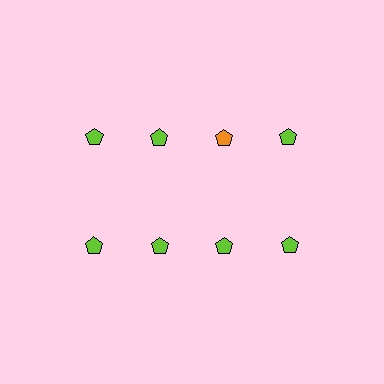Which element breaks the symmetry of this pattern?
The orange pentagon in the top row, center column breaks the symmetry. All other shapes are lime pentagons.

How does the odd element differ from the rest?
It has a different color: orange instead of lime.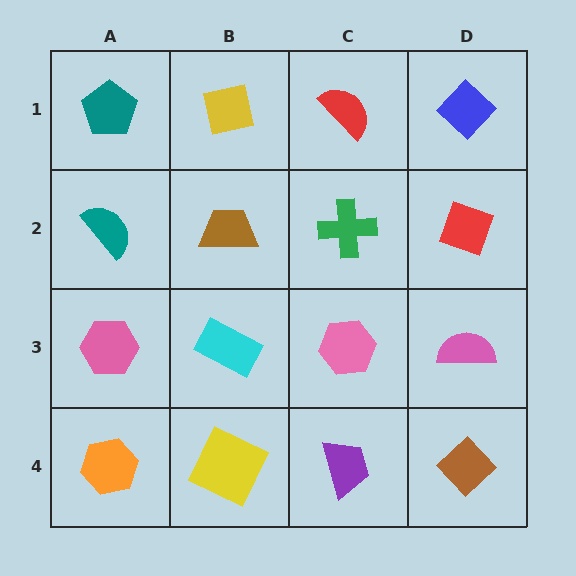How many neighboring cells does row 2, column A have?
3.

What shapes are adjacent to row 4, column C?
A pink hexagon (row 3, column C), a yellow square (row 4, column B), a brown diamond (row 4, column D).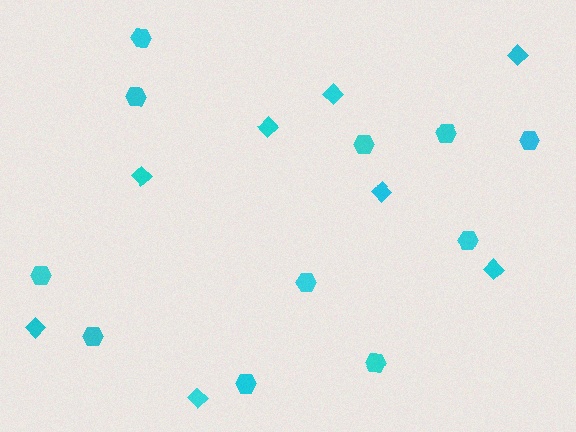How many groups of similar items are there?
There are 2 groups: one group of diamonds (8) and one group of hexagons (11).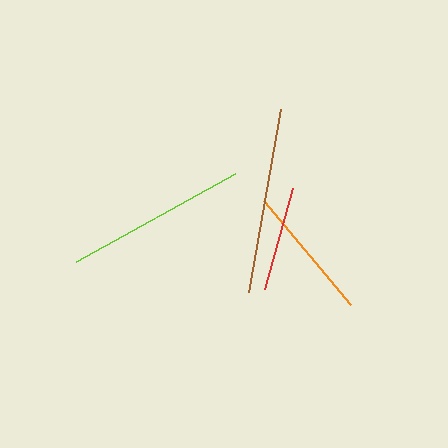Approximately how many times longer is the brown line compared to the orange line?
The brown line is approximately 1.4 times the length of the orange line.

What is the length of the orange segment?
The orange segment is approximately 136 pixels long.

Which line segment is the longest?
The brown line is the longest at approximately 185 pixels.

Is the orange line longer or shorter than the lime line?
The lime line is longer than the orange line.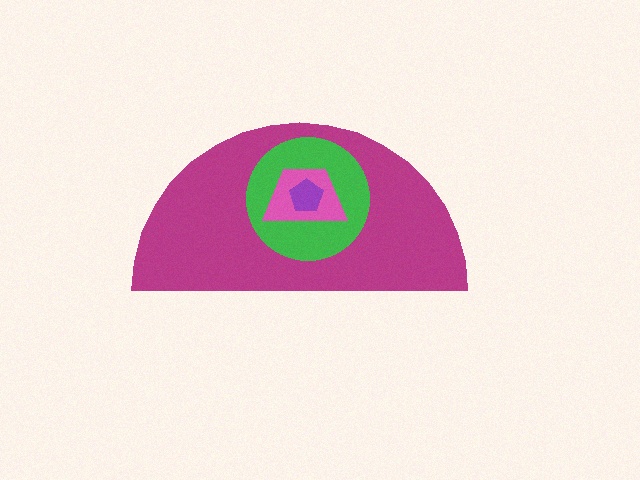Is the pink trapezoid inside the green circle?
Yes.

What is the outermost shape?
The magenta semicircle.